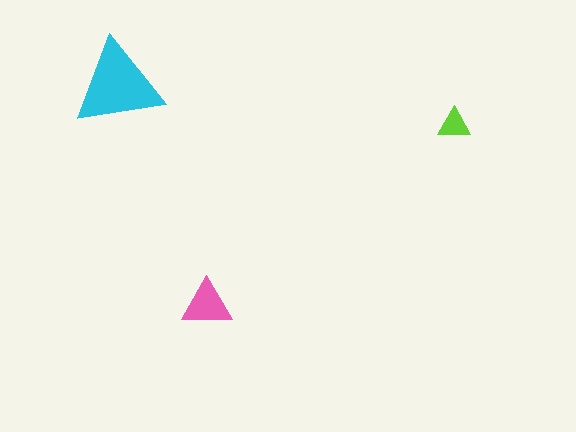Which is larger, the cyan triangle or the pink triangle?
The cyan one.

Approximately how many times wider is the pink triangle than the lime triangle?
About 1.5 times wider.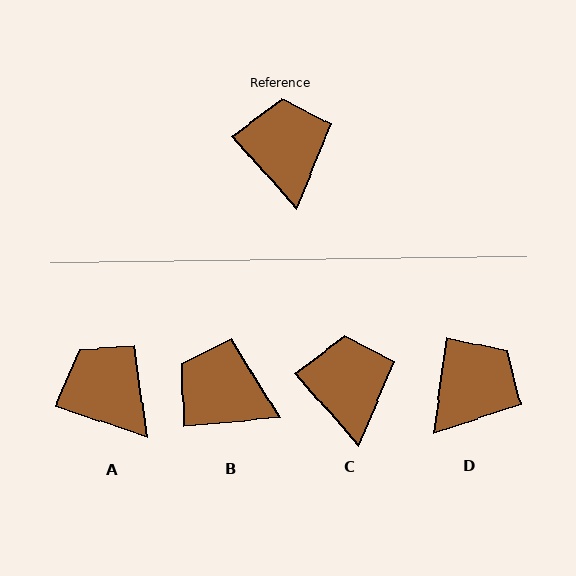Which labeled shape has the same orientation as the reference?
C.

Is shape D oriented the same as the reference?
No, it is off by about 49 degrees.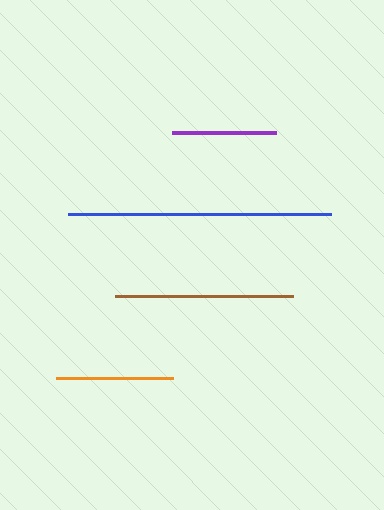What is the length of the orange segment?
The orange segment is approximately 117 pixels long.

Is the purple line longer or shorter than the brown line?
The brown line is longer than the purple line.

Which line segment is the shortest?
The purple line is the shortest at approximately 104 pixels.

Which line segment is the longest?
The blue line is the longest at approximately 263 pixels.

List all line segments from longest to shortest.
From longest to shortest: blue, brown, orange, purple.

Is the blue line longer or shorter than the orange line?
The blue line is longer than the orange line.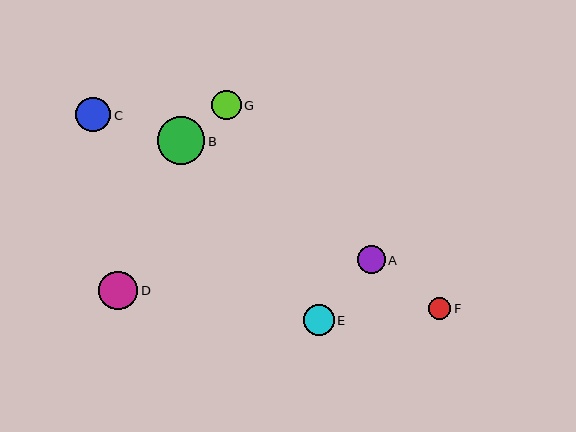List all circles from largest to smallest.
From largest to smallest: B, D, C, E, G, A, F.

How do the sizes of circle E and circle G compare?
Circle E and circle G are approximately the same size.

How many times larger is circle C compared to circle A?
Circle C is approximately 1.3 times the size of circle A.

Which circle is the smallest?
Circle F is the smallest with a size of approximately 22 pixels.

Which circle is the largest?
Circle B is the largest with a size of approximately 47 pixels.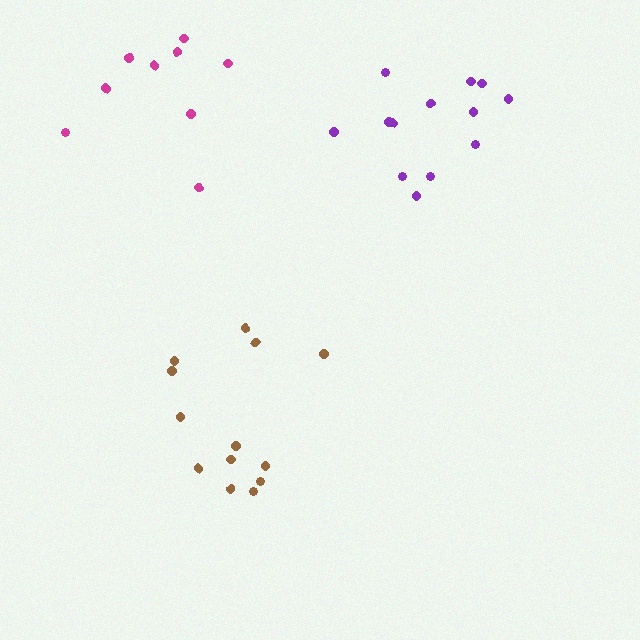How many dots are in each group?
Group 1: 13 dots, Group 2: 9 dots, Group 3: 13 dots (35 total).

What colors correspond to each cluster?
The clusters are colored: brown, magenta, purple.